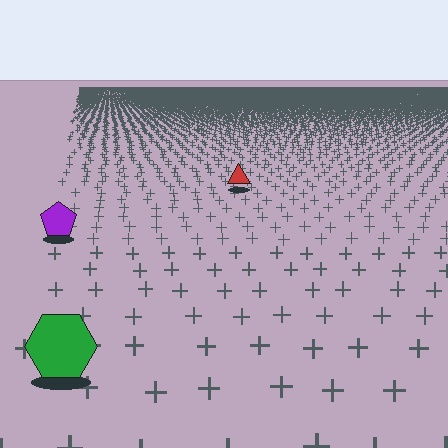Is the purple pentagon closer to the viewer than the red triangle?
Yes. The purple pentagon is closer — you can tell from the texture gradient: the ground texture is coarser near it.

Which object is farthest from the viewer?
The red triangle is farthest from the viewer. It appears smaller and the ground texture around it is denser.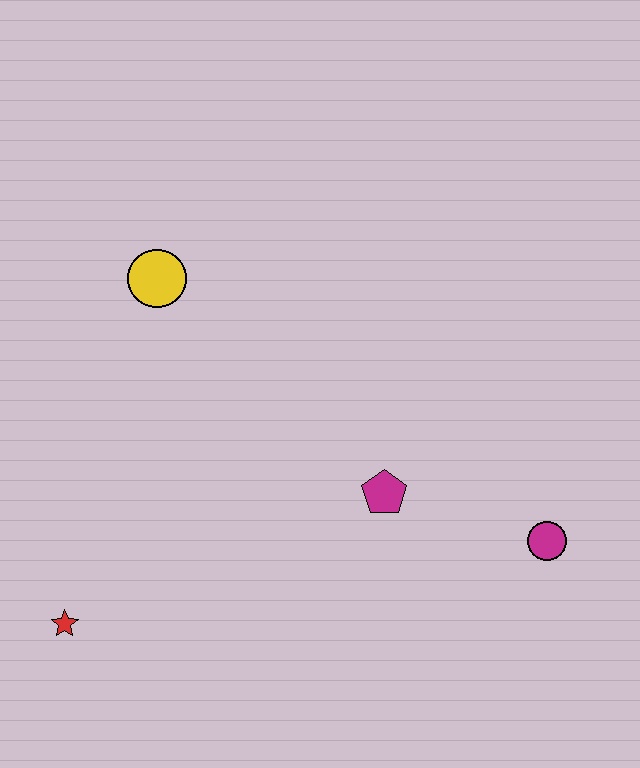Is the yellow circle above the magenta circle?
Yes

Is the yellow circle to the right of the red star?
Yes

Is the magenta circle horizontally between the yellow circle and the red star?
No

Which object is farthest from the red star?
The magenta circle is farthest from the red star.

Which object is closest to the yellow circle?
The magenta pentagon is closest to the yellow circle.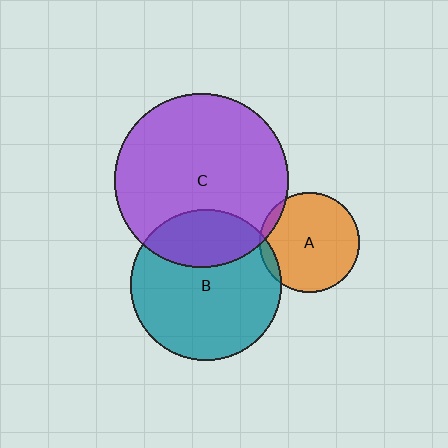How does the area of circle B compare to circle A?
Approximately 2.3 times.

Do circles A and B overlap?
Yes.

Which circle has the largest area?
Circle C (purple).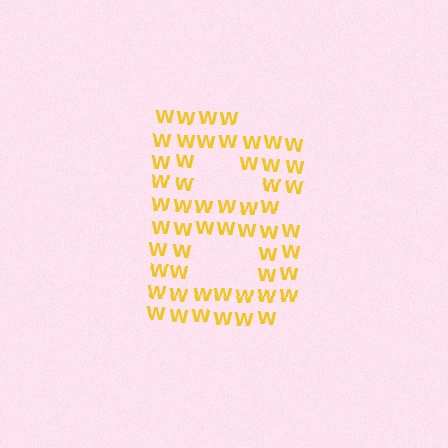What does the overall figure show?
The overall figure shows the letter B.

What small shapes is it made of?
It is made of small letter W's.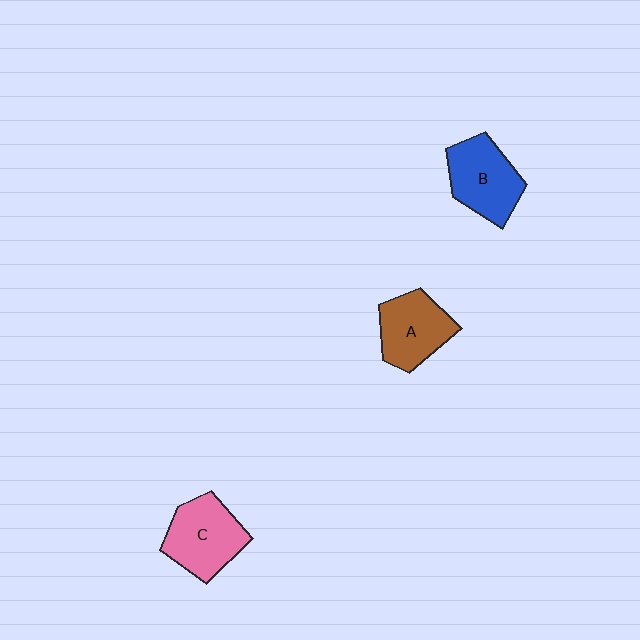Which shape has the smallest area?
Shape A (brown).